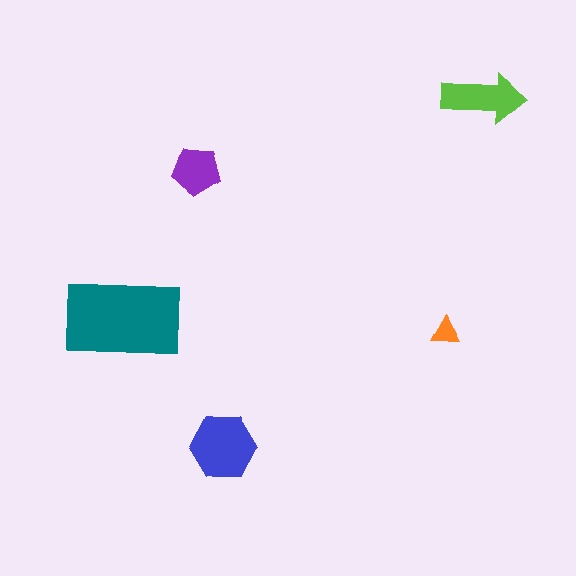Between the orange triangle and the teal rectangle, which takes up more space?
The teal rectangle.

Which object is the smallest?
The orange triangle.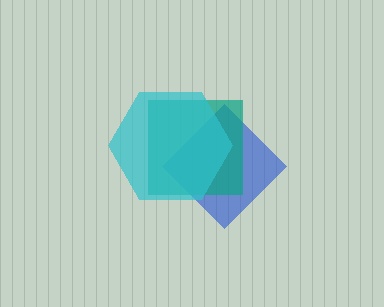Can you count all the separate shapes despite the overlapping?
Yes, there are 3 separate shapes.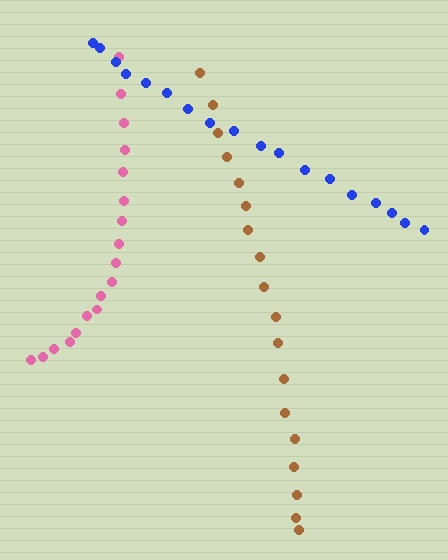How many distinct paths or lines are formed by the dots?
There are 3 distinct paths.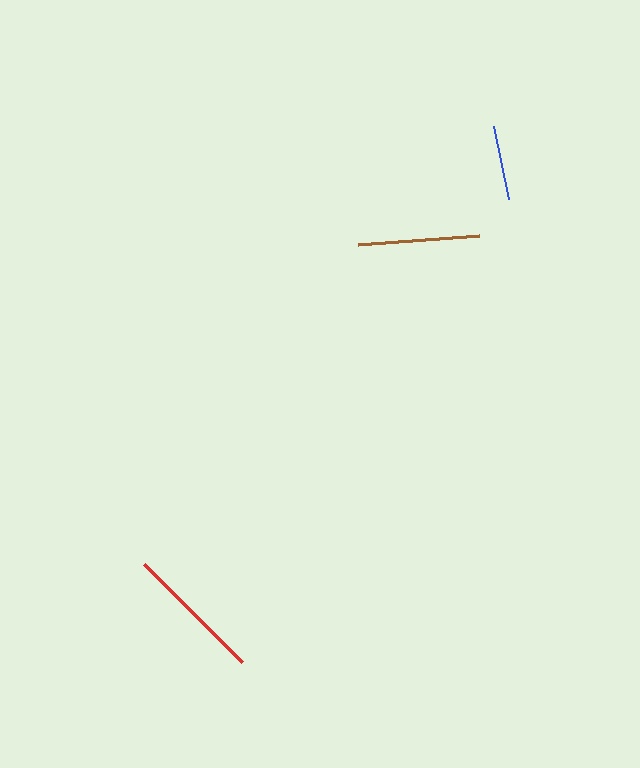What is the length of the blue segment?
The blue segment is approximately 75 pixels long.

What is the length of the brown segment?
The brown segment is approximately 122 pixels long.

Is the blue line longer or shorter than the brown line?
The brown line is longer than the blue line.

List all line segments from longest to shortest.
From longest to shortest: red, brown, blue.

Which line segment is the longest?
The red line is the longest at approximately 138 pixels.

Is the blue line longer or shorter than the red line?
The red line is longer than the blue line.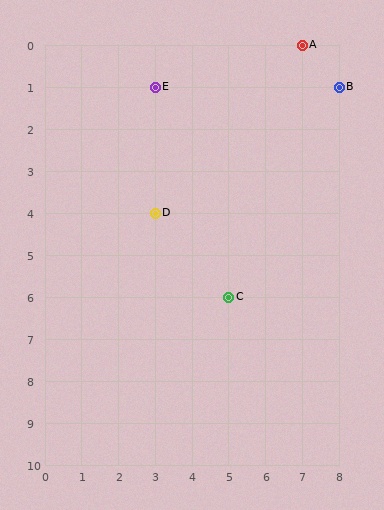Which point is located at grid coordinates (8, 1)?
Point B is at (8, 1).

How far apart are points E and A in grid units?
Points E and A are 4 columns and 1 row apart (about 4.1 grid units diagonally).